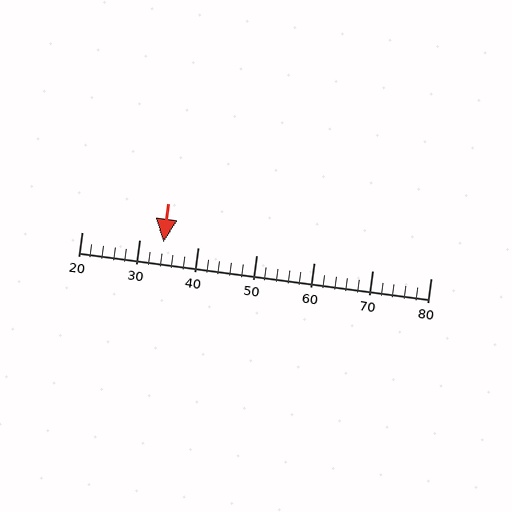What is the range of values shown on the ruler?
The ruler shows values from 20 to 80.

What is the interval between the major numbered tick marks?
The major tick marks are spaced 10 units apart.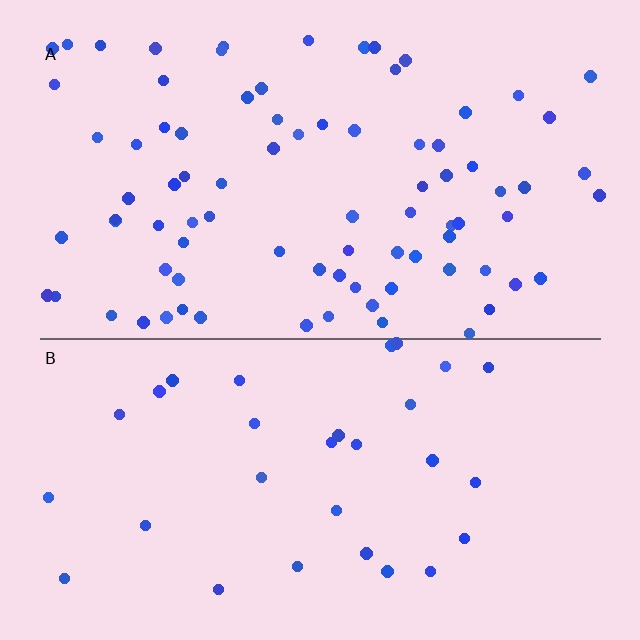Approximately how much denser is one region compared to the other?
Approximately 2.7× — region A over region B.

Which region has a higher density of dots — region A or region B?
A (the top).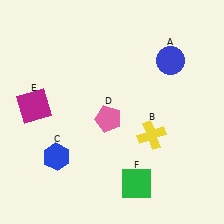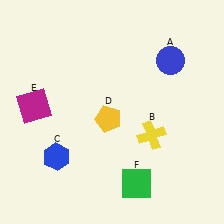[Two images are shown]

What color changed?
The pentagon (D) changed from pink in Image 1 to yellow in Image 2.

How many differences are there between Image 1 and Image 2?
There is 1 difference between the two images.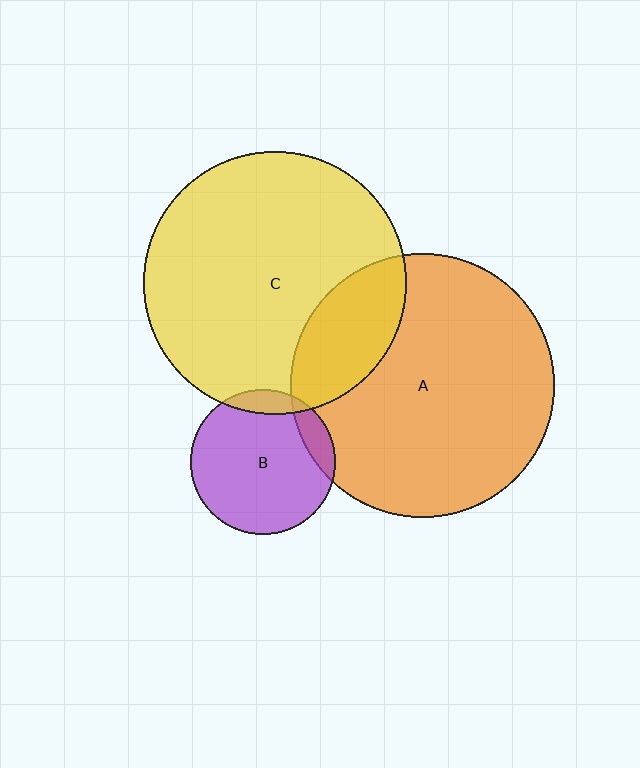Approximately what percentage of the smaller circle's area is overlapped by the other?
Approximately 10%.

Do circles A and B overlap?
Yes.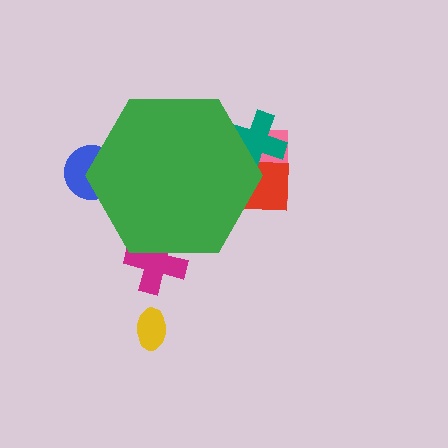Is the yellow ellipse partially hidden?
No, the yellow ellipse is fully visible.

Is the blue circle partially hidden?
Yes, the blue circle is partially hidden behind the green hexagon.